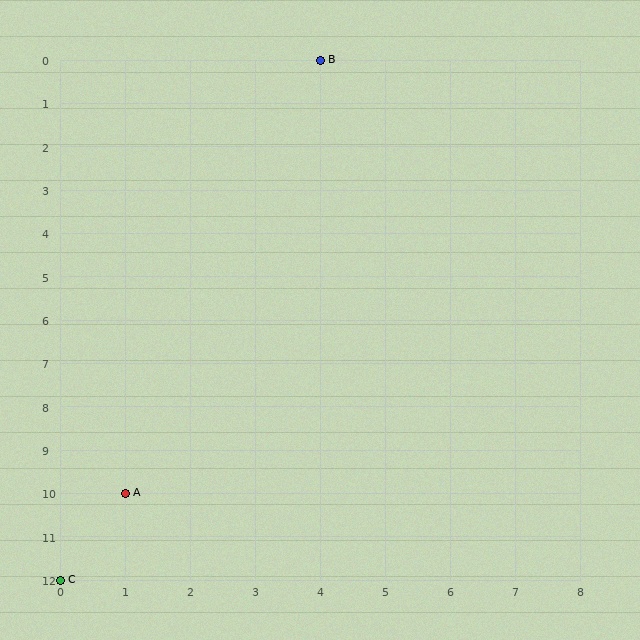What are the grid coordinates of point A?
Point A is at grid coordinates (1, 10).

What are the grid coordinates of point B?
Point B is at grid coordinates (4, 0).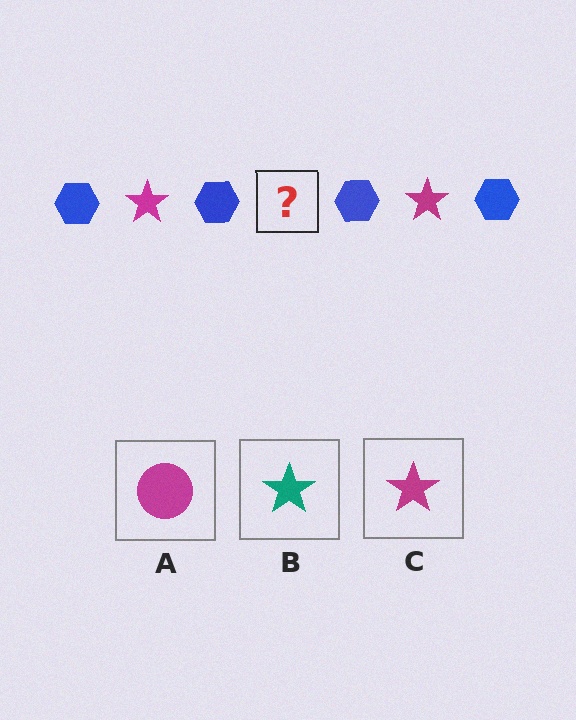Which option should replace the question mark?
Option C.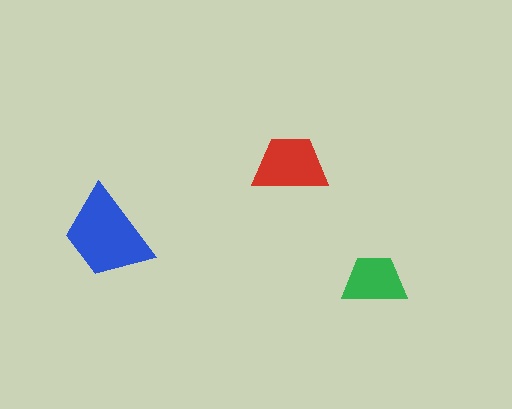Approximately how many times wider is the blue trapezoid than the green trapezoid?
About 1.5 times wider.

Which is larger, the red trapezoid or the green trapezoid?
The red one.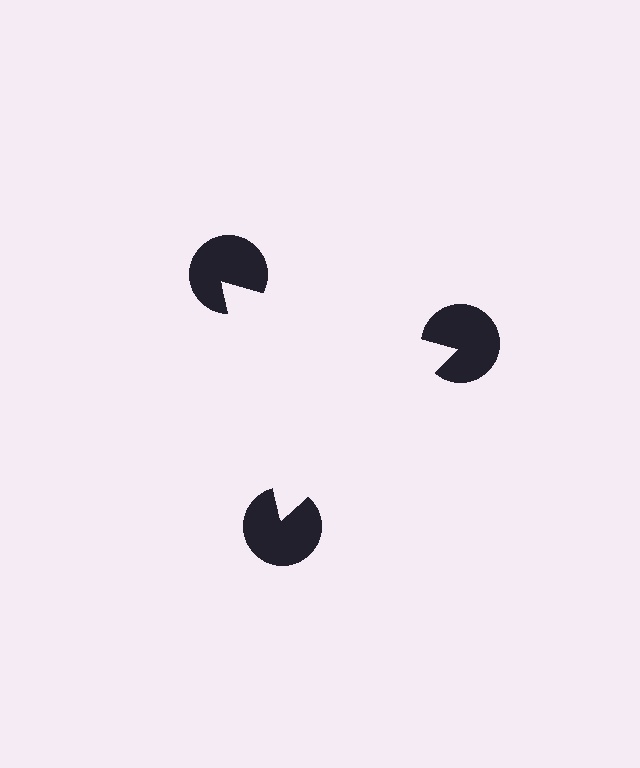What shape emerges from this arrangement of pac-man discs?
An illusory triangle — its edges are inferred from the aligned wedge cuts in the pac-man discs, not physically drawn.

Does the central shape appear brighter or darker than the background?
It typically appears slightly brighter than the background, even though no actual brightness change is drawn.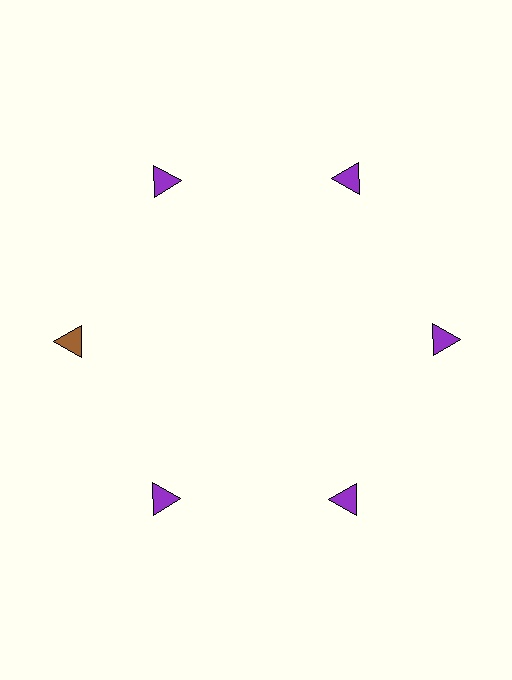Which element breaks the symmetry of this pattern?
The brown triangle at roughly the 9 o'clock position breaks the symmetry. All other shapes are purple triangles.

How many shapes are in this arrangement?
There are 6 shapes arranged in a ring pattern.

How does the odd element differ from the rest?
It has a different color: brown instead of purple.